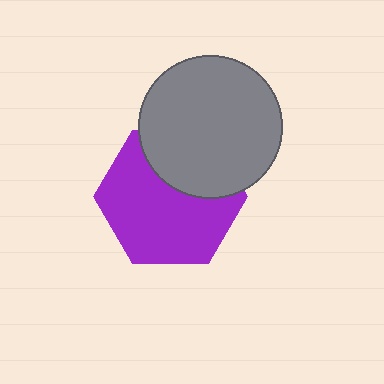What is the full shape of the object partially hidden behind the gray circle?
The partially hidden object is a purple hexagon.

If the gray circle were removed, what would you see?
You would see the complete purple hexagon.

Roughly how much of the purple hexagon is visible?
Most of it is visible (roughly 67%).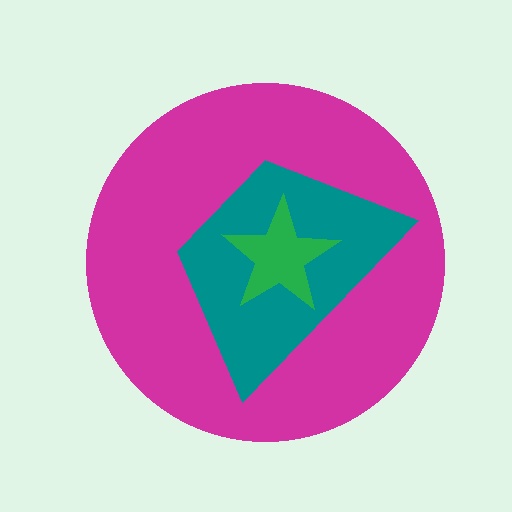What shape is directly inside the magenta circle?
The teal trapezoid.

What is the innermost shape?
The green star.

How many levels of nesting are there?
3.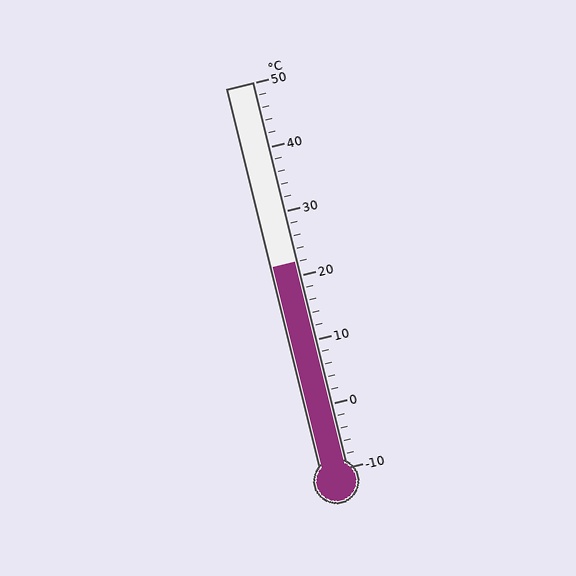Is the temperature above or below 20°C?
The temperature is above 20°C.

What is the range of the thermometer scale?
The thermometer scale ranges from -10°C to 50°C.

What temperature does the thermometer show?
The thermometer shows approximately 22°C.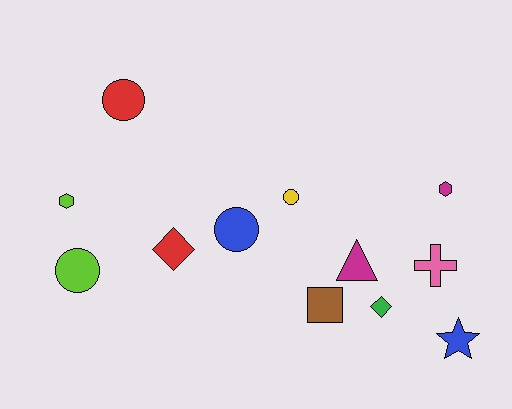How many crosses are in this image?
There is 1 cross.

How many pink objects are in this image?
There is 1 pink object.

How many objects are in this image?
There are 12 objects.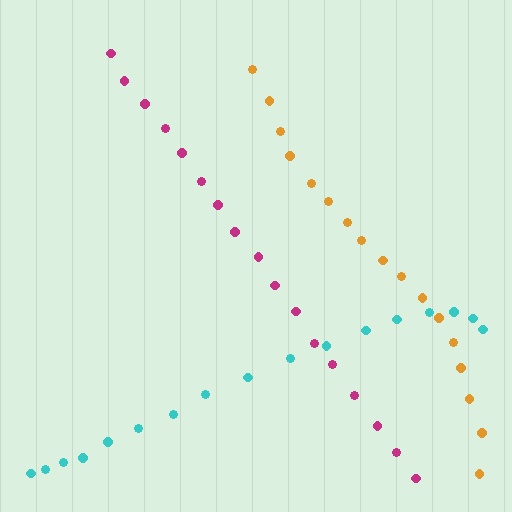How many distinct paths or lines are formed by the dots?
There are 3 distinct paths.